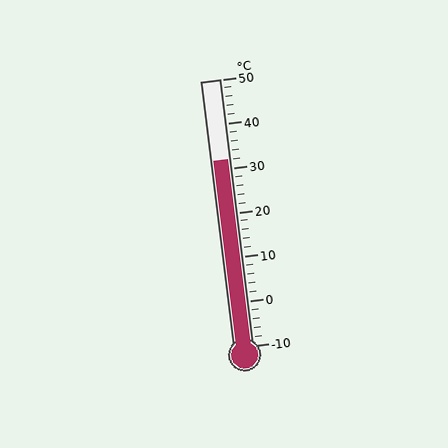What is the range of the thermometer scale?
The thermometer scale ranges from -10°C to 50°C.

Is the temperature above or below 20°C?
The temperature is above 20°C.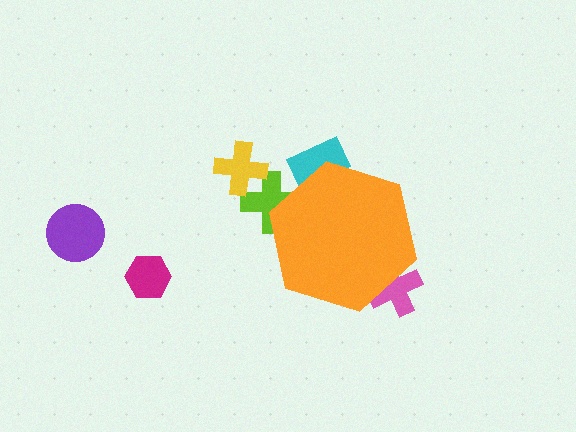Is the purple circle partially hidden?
No, the purple circle is fully visible.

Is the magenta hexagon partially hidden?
No, the magenta hexagon is fully visible.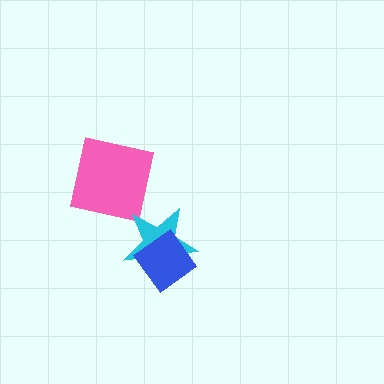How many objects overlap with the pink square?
0 objects overlap with the pink square.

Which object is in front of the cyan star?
The blue diamond is in front of the cyan star.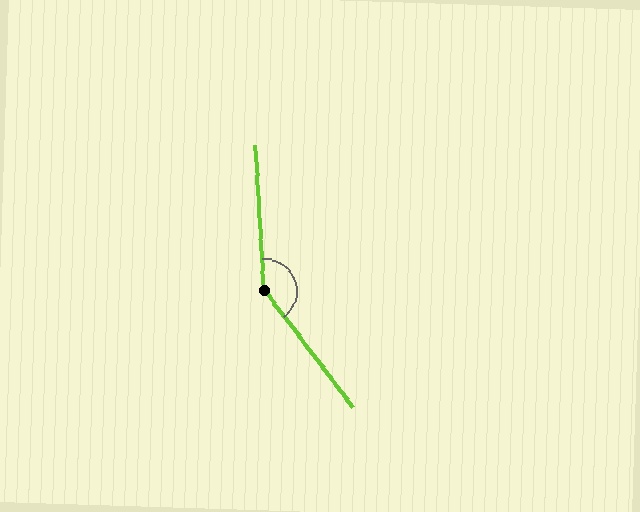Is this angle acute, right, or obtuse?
It is obtuse.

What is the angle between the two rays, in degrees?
Approximately 146 degrees.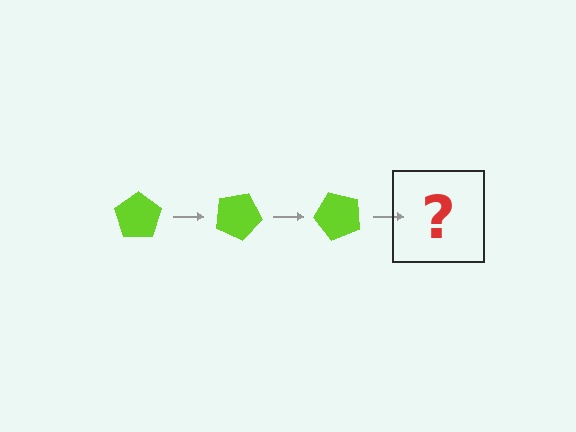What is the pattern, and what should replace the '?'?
The pattern is that the pentagon rotates 25 degrees each step. The '?' should be a lime pentagon rotated 75 degrees.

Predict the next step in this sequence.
The next step is a lime pentagon rotated 75 degrees.